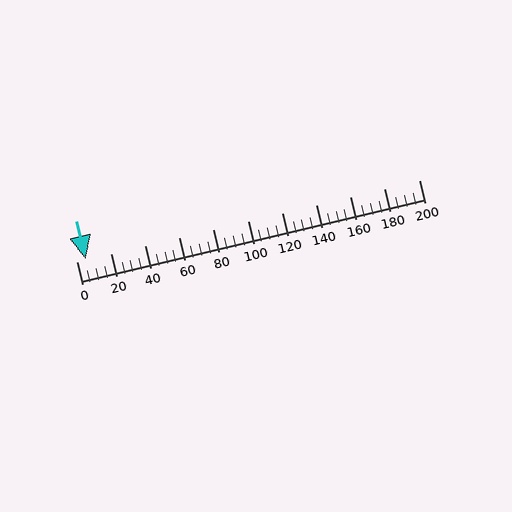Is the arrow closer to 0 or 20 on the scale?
The arrow is closer to 0.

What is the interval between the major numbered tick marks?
The major tick marks are spaced 20 units apart.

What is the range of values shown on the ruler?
The ruler shows values from 0 to 200.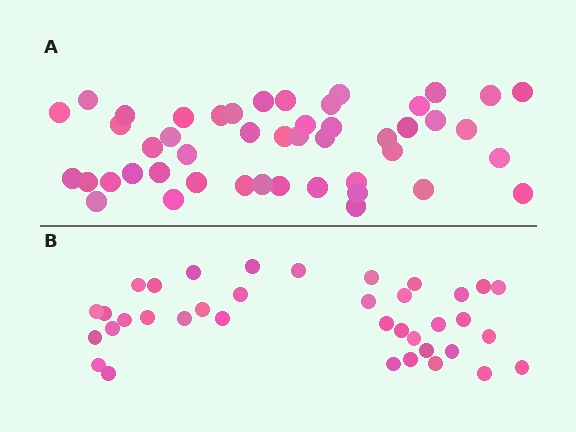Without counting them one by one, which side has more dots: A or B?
Region A (the top region) has more dots.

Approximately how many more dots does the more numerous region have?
Region A has roughly 10 or so more dots than region B.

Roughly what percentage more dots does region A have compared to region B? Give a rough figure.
About 25% more.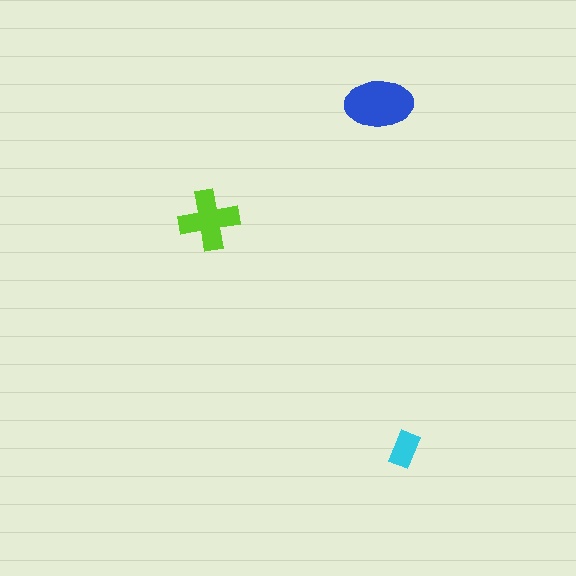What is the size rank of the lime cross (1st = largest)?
2nd.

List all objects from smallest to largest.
The cyan rectangle, the lime cross, the blue ellipse.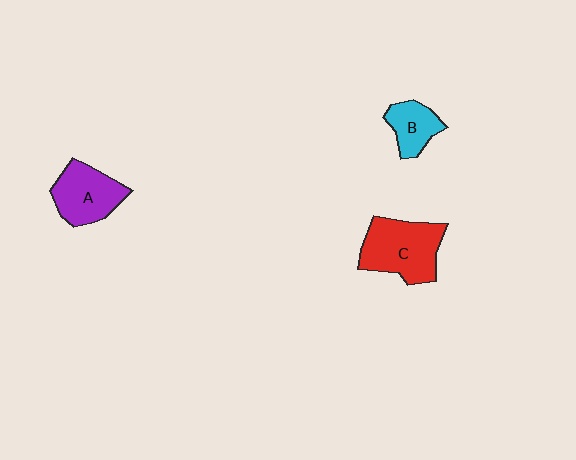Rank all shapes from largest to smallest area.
From largest to smallest: C (red), A (purple), B (cyan).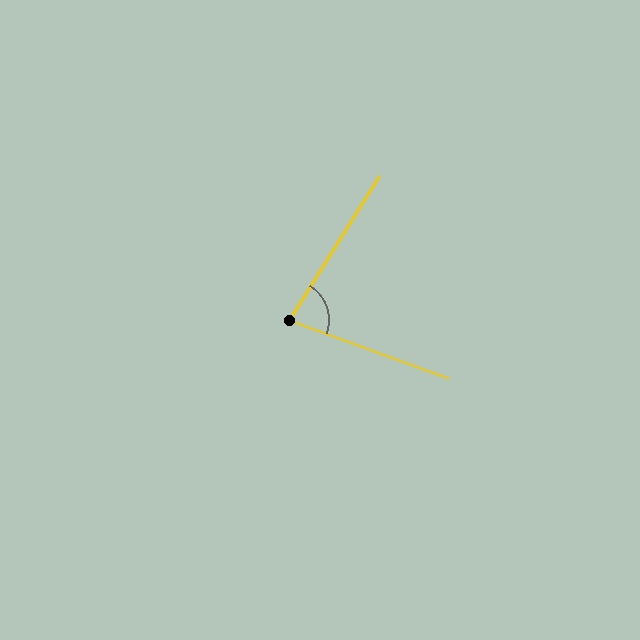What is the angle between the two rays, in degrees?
Approximately 78 degrees.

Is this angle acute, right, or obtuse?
It is acute.